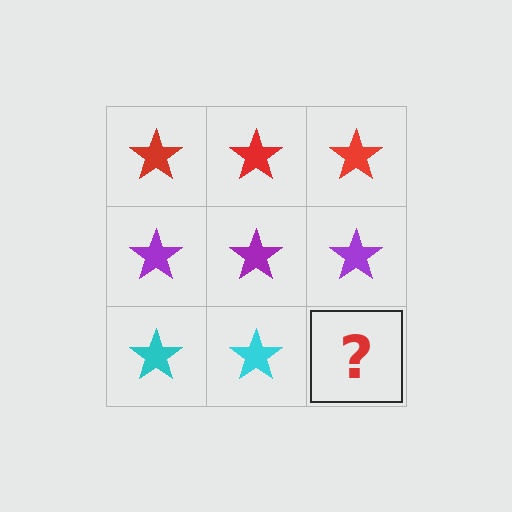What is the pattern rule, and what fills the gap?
The rule is that each row has a consistent color. The gap should be filled with a cyan star.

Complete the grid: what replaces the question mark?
The question mark should be replaced with a cyan star.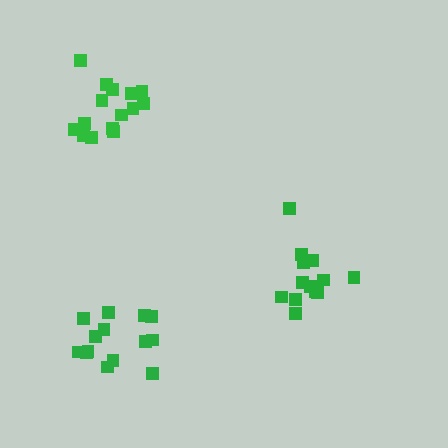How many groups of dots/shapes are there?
There are 3 groups.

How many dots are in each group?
Group 1: 13 dots, Group 2: 15 dots, Group 3: 14 dots (42 total).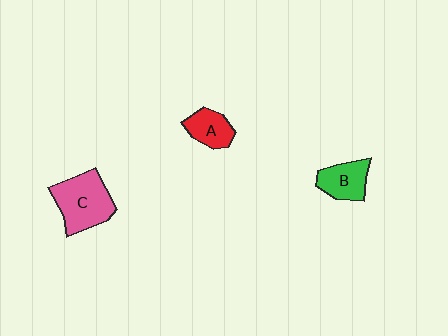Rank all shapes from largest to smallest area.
From largest to smallest: C (pink), B (green), A (red).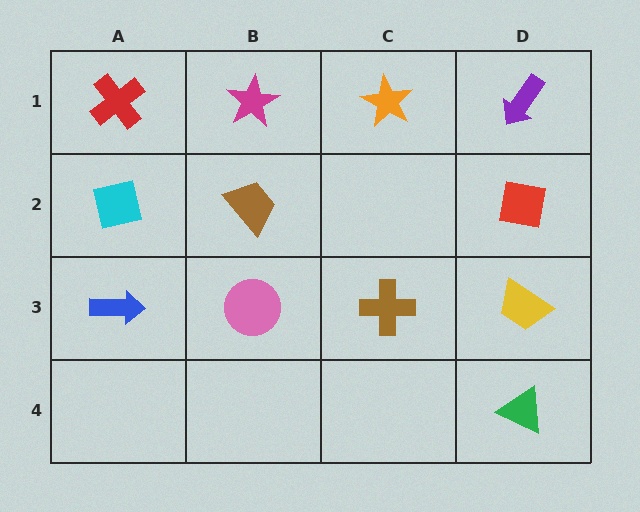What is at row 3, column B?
A pink circle.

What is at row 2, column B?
A brown trapezoid.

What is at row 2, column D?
A red square.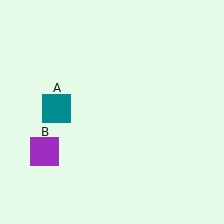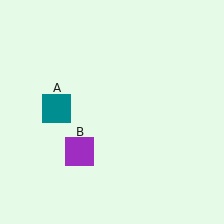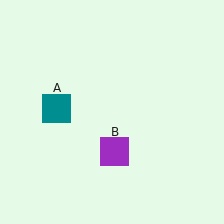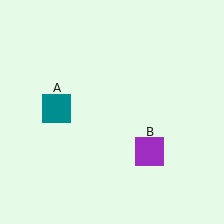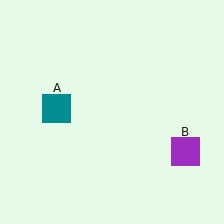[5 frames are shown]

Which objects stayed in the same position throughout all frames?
Teal square (object A) remained stationary.